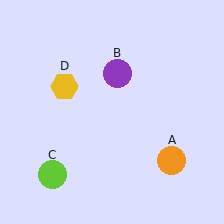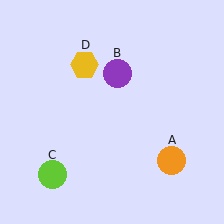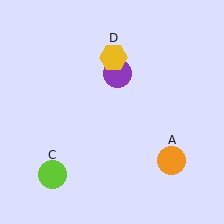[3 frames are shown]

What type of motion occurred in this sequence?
The yellow hexagon (object D) rotated clockwise around the center of the scene.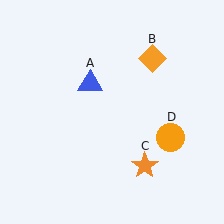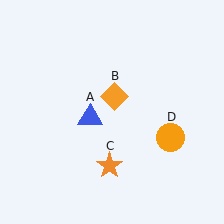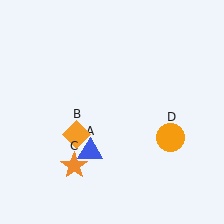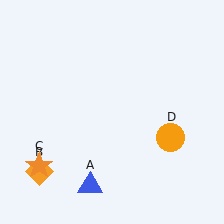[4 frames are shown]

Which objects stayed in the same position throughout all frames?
Orange circle (object D) remained stationary.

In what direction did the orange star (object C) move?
The orange star (object C) moved left.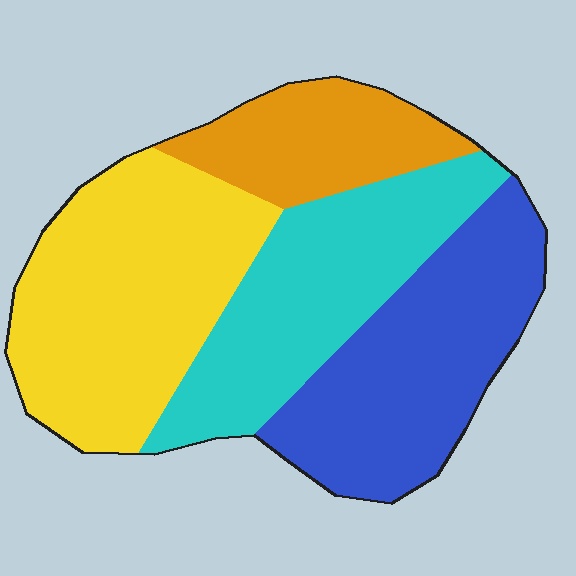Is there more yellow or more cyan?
Yellow.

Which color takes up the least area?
Orange, at roughly 15%.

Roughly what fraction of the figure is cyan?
Cyan takes up between a quarter and a half of the figure.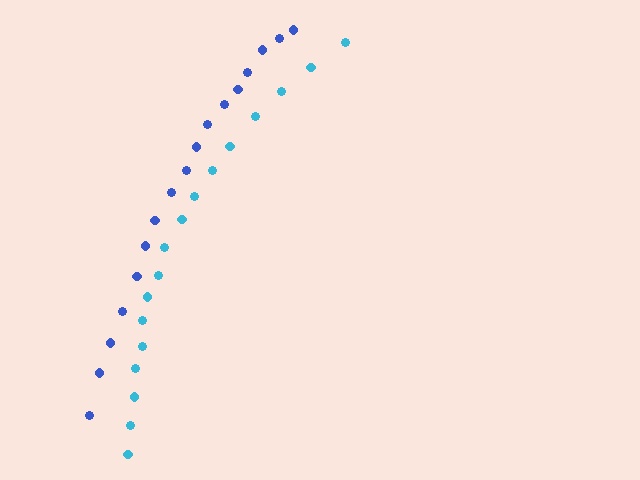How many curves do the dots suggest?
There are 2 distinct paths.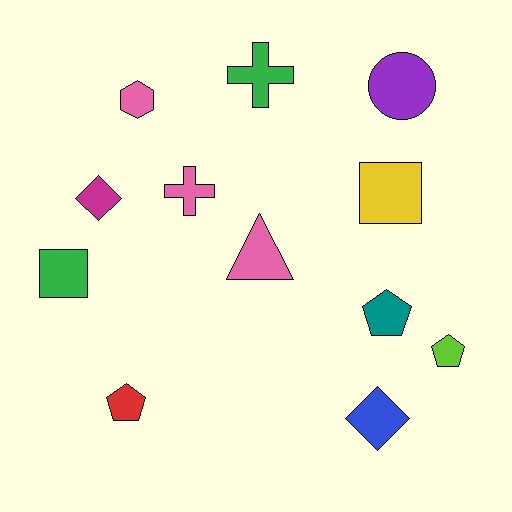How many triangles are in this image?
There is 1 triangle.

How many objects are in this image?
There are 12 objects.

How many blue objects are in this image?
There is 1 blue object.